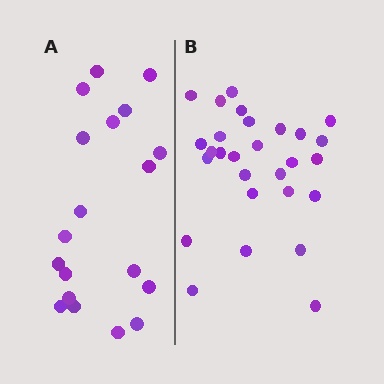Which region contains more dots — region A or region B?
Region B (the right region) has more dots.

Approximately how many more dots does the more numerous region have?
Region B has roughly 8 or so more dots than region A.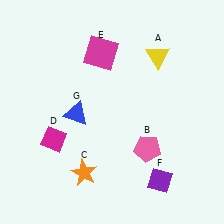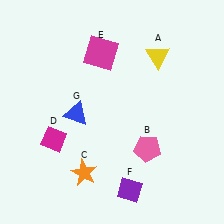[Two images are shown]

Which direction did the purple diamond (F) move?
The purple diamond (F) moved left.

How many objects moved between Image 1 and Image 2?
1 object moved between the two images.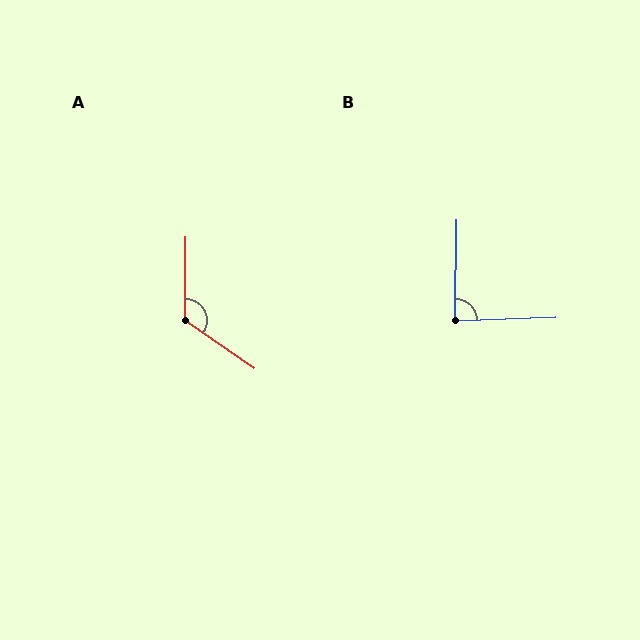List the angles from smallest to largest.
B (87°), A (124°).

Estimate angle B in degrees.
Approximately 87 degrees.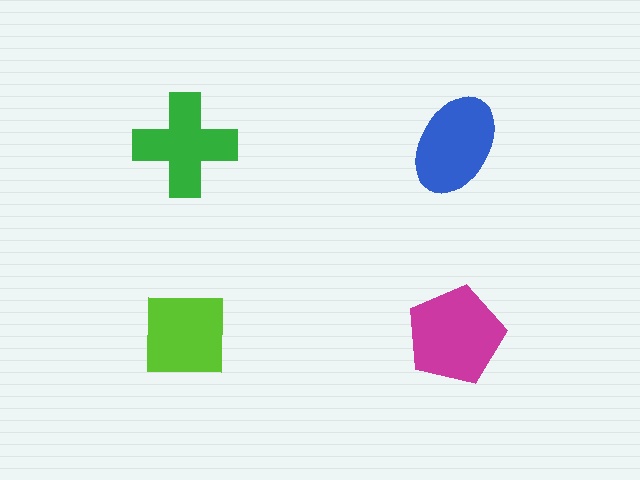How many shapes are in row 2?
2 shapes.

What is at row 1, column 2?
A blue ellipse.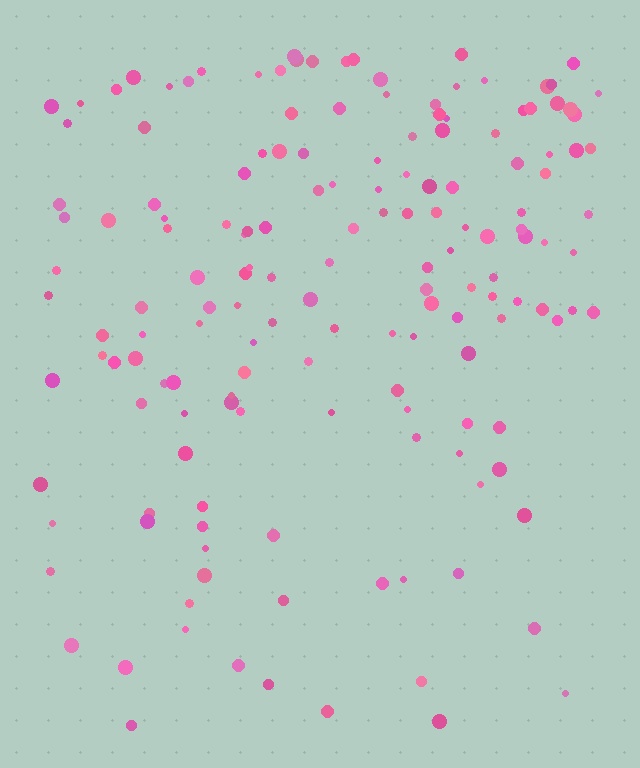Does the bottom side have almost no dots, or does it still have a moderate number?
Still a moderate number, just noticeably fewer than the top.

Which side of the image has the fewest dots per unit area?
The bottom.